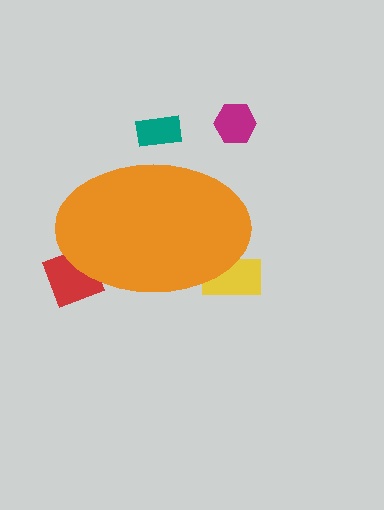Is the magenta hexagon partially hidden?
No, the magenta hexagon is fully visible.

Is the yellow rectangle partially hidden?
Yes, the yellow rectangle is partially hidden behind the orange ellipse.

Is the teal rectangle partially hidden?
Yes, the teal rectangle is partially hidden behind the orange ellipse.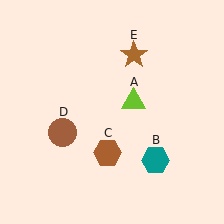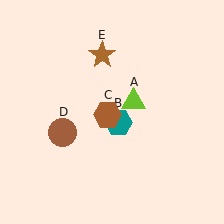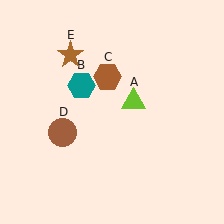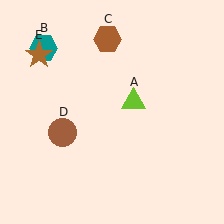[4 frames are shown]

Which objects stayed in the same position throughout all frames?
Lime triangle (object A) and brown circle (object D) remained stationary.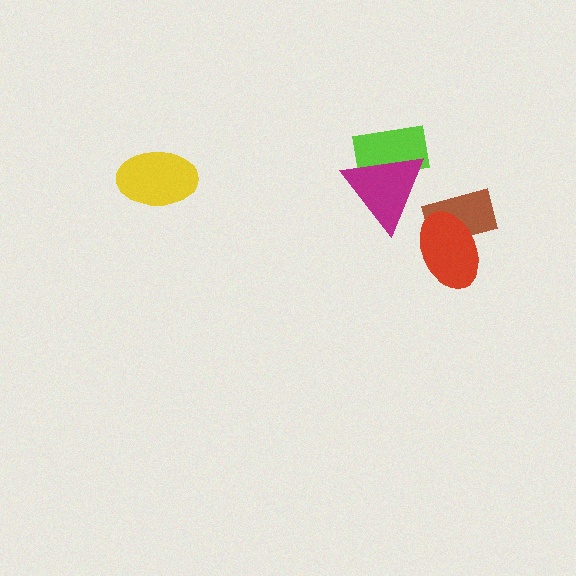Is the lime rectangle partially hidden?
Yes, it is partially covered by another shape.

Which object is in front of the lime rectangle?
The magenta triangle is in front of the lime rectangle.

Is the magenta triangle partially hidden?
No, no other shape covers it.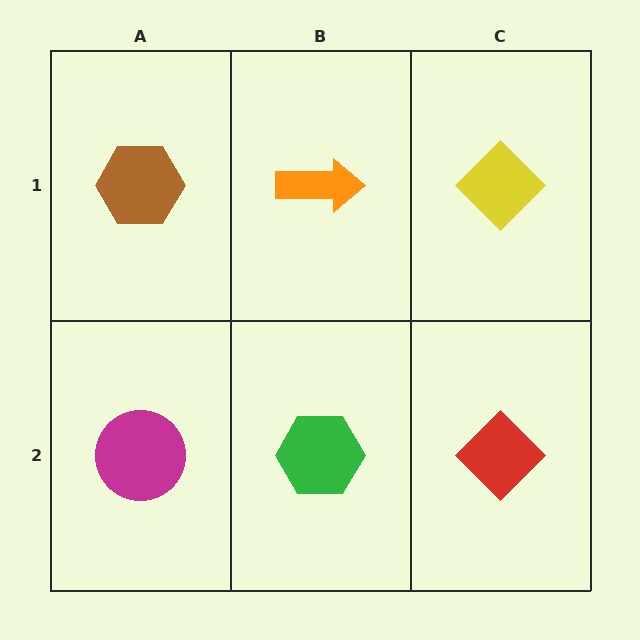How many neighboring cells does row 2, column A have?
2.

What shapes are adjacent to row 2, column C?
A yellow diamond (row 1, column C), a green hexagon (row 2, column B).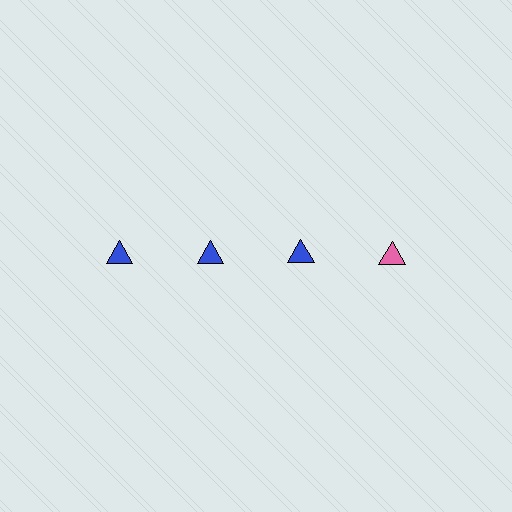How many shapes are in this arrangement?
There are 4 shapes arranged in a grid pattern.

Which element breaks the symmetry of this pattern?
The pink triangle in the top row, second from right column breaks the symmetry. All other shapes are blue triangles.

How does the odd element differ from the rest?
It has a different color: pink instead of blue.